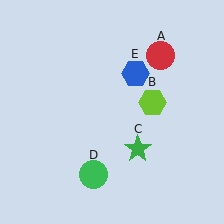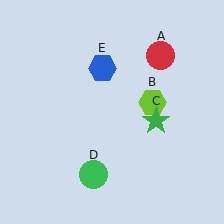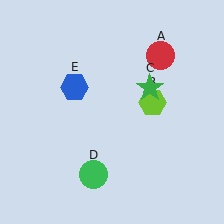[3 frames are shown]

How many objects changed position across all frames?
2 objects changed position: green star (object C), blue hexagon (object E).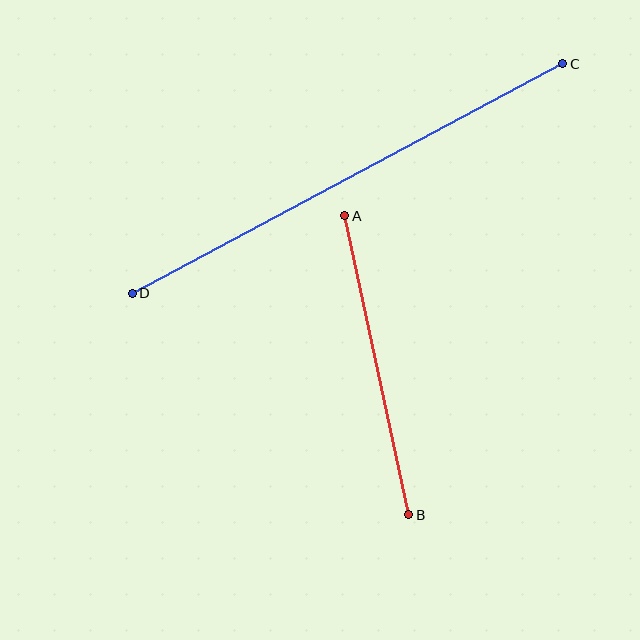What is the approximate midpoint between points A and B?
The midpoint is at approximately (377, 365) pixels.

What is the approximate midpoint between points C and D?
The midpoint is at approximately (348, 178) pixels.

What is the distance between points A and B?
The distance is approximately 306 pixels.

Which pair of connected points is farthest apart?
Points C and D are farthest apart.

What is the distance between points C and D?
The distance is approximately 488 pixels.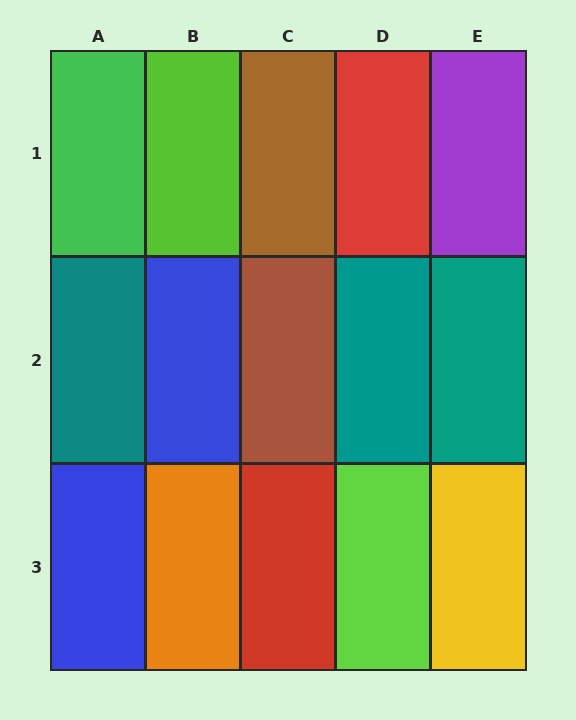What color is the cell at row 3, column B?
Orange.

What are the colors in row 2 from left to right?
Teal, blue, brown, teal, teal.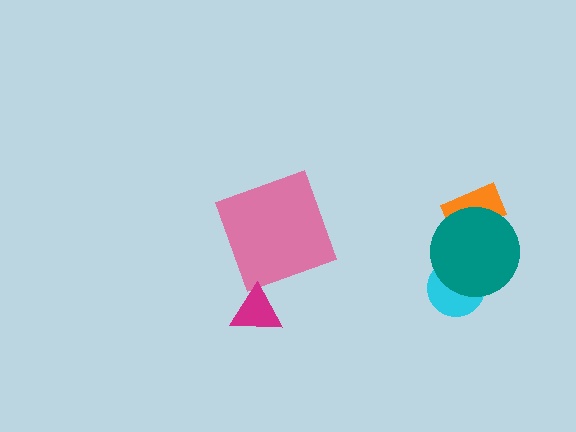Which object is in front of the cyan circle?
The teal circle is in front of the cyan circle.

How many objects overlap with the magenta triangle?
0 objects overlap with the magenta triangle.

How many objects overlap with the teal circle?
2 objects overlap with the teal circle.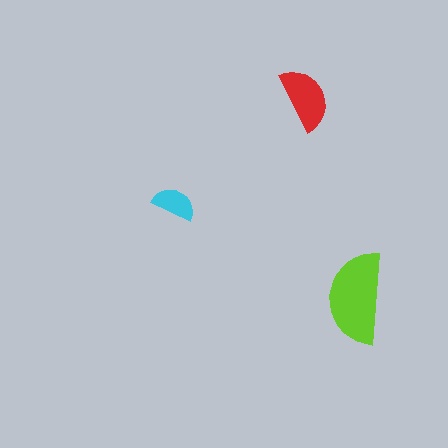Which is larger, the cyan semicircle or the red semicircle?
The red one.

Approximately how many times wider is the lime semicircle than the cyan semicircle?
About 2 times wider.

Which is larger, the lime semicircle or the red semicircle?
The lime one.